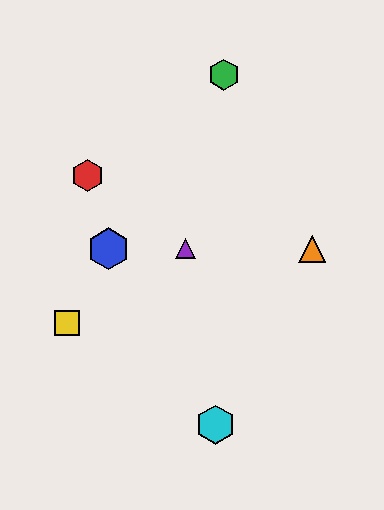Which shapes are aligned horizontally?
The blue hexagon, the purple triangle, the orange triangle are aligned horizontally.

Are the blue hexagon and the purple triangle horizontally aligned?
Yes, both are at y≈249.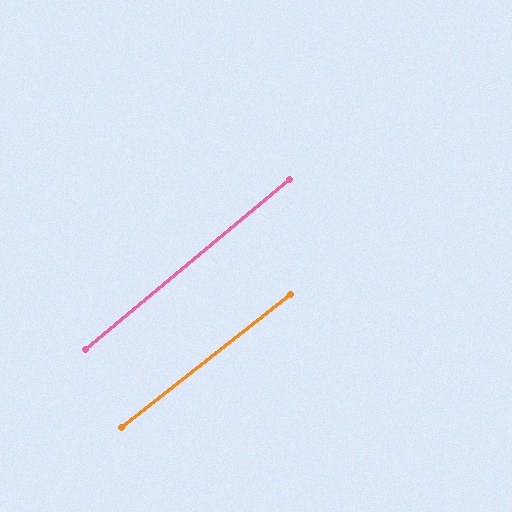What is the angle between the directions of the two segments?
Approximately 2 degrees.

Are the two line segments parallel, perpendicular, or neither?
Parallel — their directions differ by only 1.7°.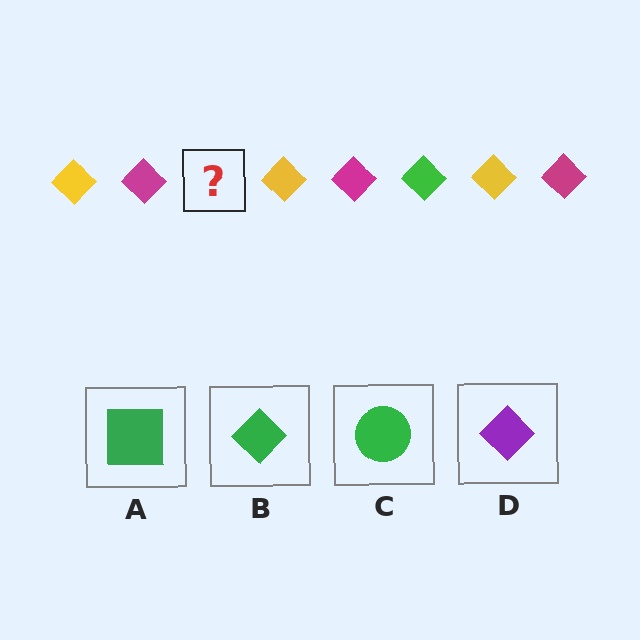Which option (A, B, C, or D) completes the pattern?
B.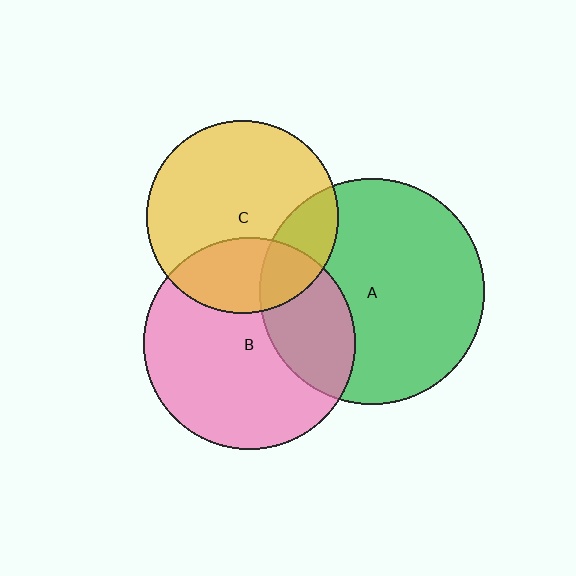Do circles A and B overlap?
Yes.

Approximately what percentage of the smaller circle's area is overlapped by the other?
Approximately 30%.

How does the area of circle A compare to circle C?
Approximately 1.4 times.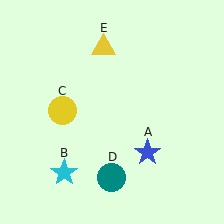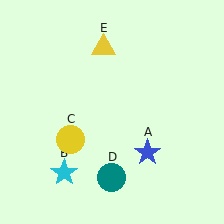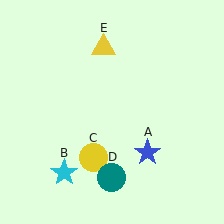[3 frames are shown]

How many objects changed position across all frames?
1 object changed position: yellow circle (object C).